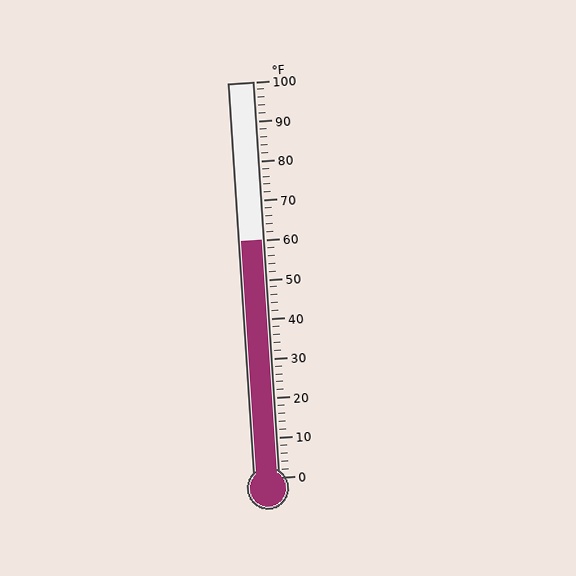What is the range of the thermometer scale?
The thermometer scale ranges from 0°F to 100°F.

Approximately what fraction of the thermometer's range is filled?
The thermometer is filled to approximately 60% of its range.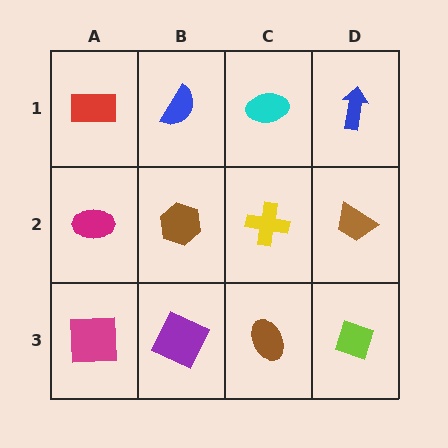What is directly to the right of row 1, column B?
A cyan ellipse.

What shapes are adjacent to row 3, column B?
A brown hexagon (row 2, column B), a magenta square (row 3, column A), a brown ellipse (row 3, column C).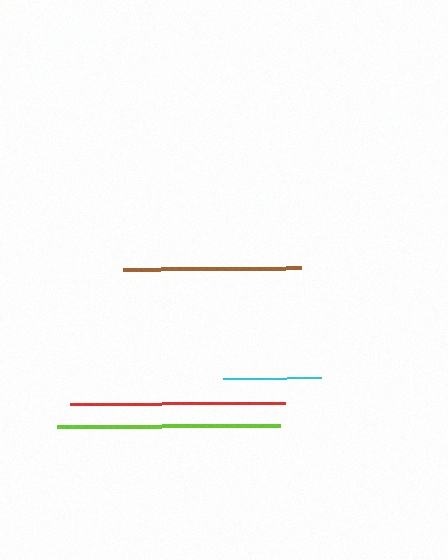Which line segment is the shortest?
The cyan line is the shortest at approximately 98 pixels.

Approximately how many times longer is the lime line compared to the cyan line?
The lime line is approximately 2.3 times the length of the cyan line.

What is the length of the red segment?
The red segment is approximately 215 pixels long.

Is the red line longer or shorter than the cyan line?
The red line is longer than the cyan line.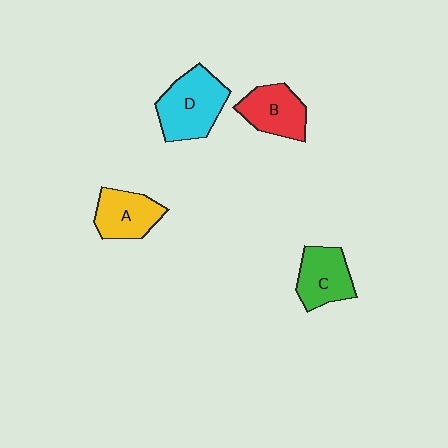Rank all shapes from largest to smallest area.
From largest to smallest: D (cyan), C (green), B (red), A (yellow).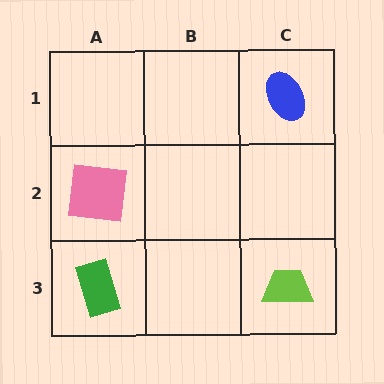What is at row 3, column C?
A lime trapezoid.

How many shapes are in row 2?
1 shape.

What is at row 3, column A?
A green rectangle.